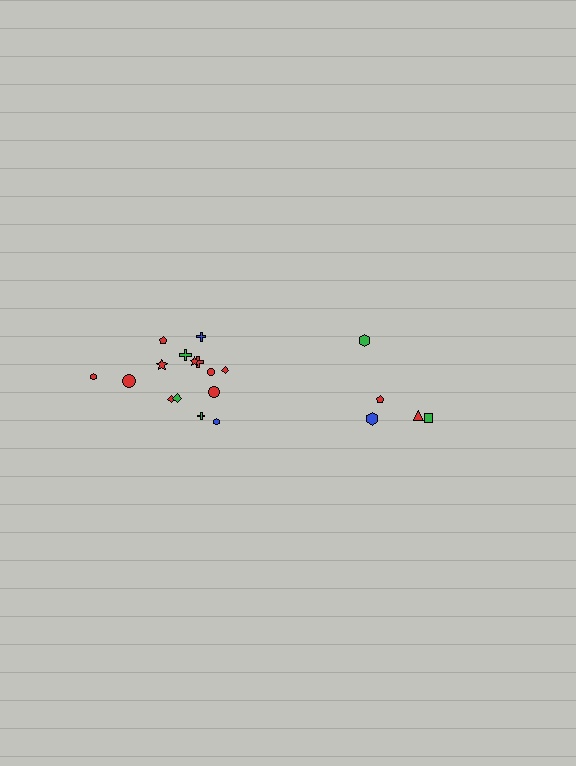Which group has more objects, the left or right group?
The left group.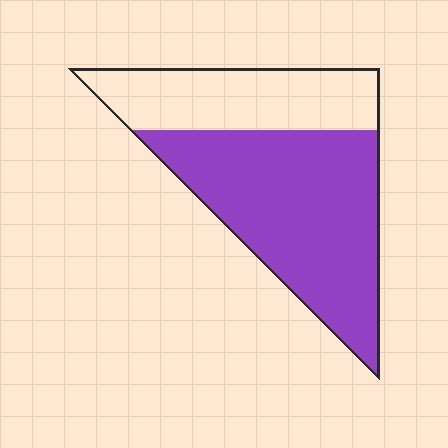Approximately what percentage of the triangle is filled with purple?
Approximately 65%.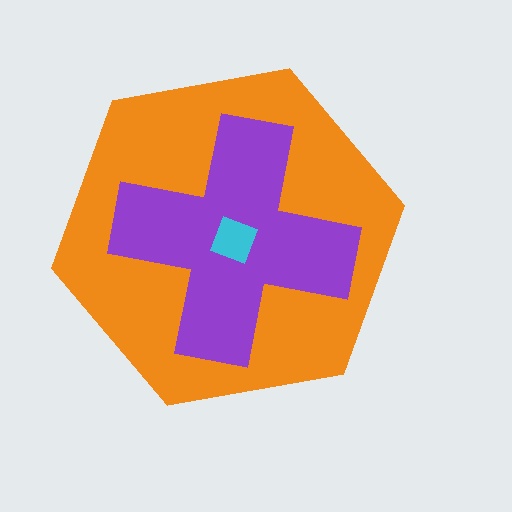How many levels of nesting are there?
3.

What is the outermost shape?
The orange hexagon.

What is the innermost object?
The cyan square.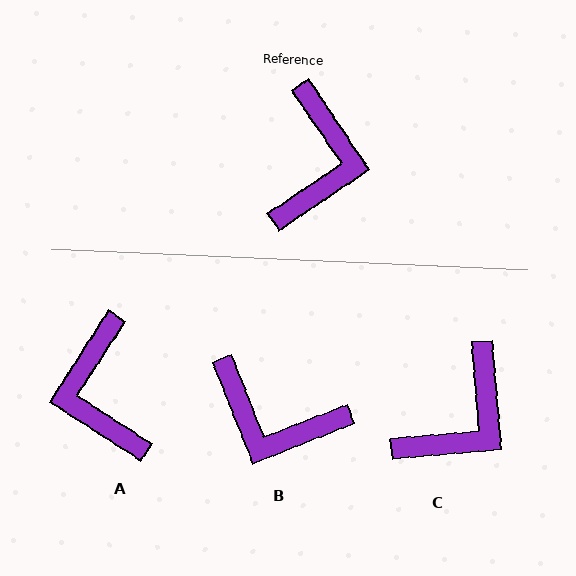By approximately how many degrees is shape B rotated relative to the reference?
Approximately 102 degrees clockwise.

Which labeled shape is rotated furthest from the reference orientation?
A, about 157 degrees away.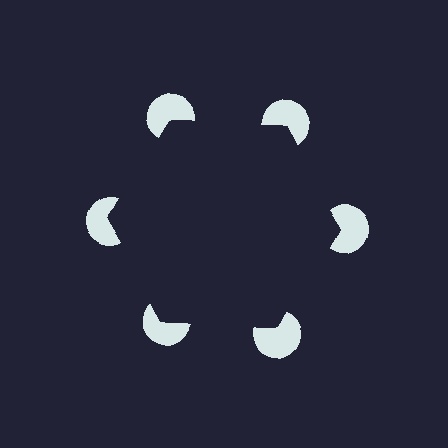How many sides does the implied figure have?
6 sides.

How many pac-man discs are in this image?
There are 6 — one at each vertex of the illusory hexagon.